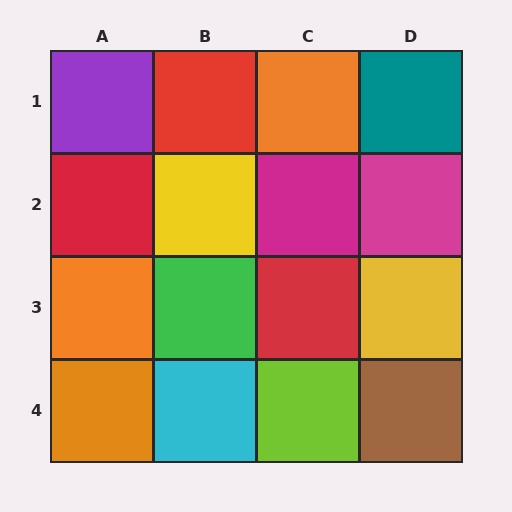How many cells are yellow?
2 cells are yellow.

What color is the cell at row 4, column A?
Orange.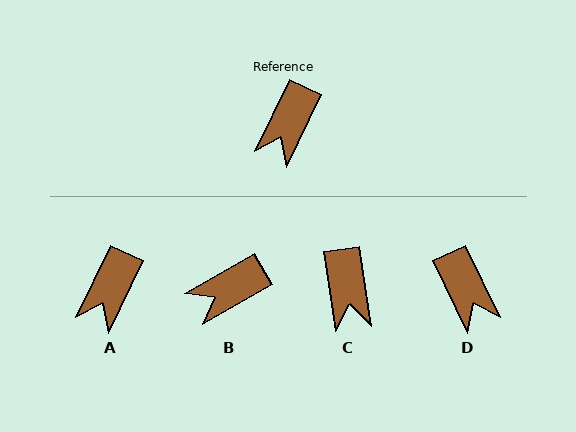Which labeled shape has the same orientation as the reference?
A.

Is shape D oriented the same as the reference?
No, it is off by about 51 degrees.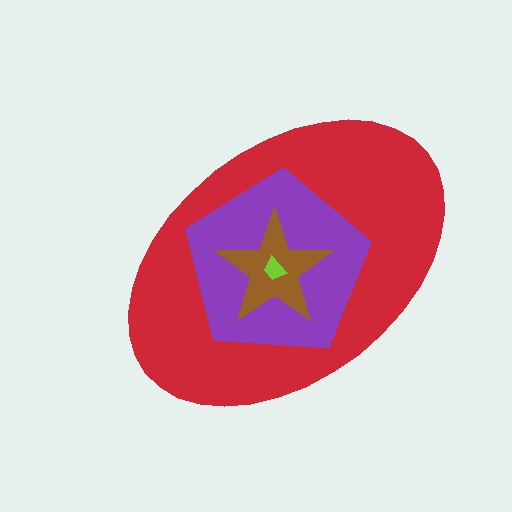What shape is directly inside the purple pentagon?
The brown star.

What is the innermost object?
The lime trapezoid.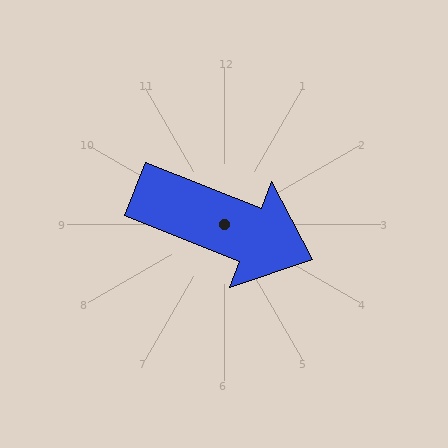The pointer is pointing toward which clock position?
Roughly 4 o'clock.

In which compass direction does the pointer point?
East.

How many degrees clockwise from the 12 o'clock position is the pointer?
Approximately 112 degrees.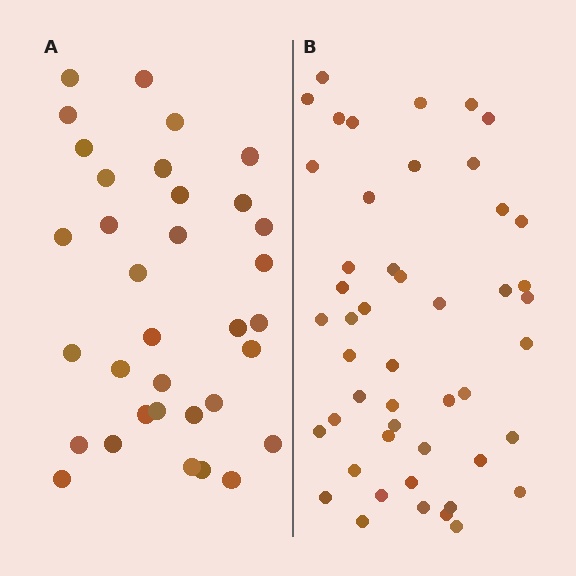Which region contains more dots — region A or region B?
Region B (the right region) has more dots.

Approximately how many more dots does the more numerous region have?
Region B has approximately 15 more dots than region A.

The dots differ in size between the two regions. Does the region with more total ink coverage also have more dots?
No. Region A has more total ink coverage because its dots are larger, but region B actually contains more individual dots. Total area can be misleading — the number of items is what matters here.